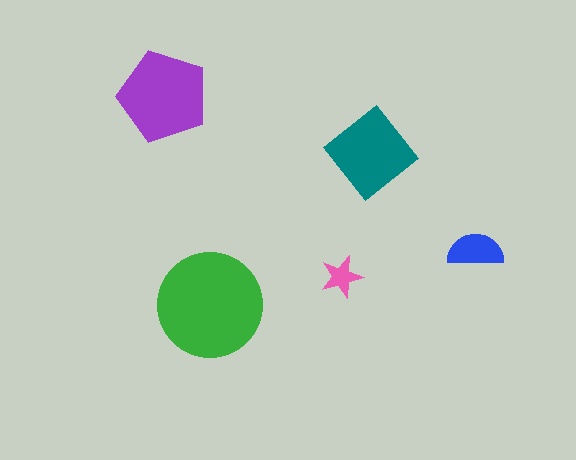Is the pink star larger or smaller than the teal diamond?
Smaller.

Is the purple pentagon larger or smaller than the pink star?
Larger.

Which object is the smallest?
The pink star.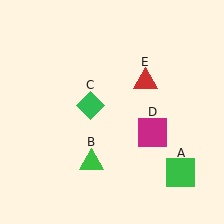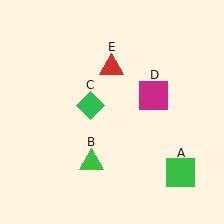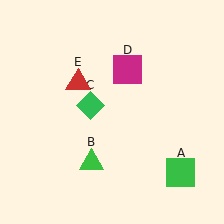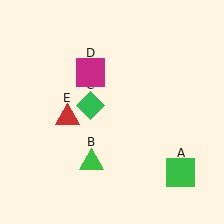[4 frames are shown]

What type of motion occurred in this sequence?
The magenta square (object D), red triangle (object E) rotated counterclockwise around the center of the scene.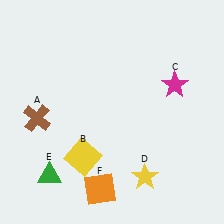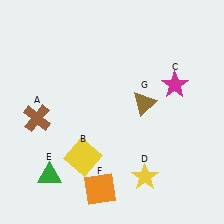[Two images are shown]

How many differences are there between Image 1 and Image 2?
There is 1 difference between the two images.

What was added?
A brown triangle (G) was added in Image 2.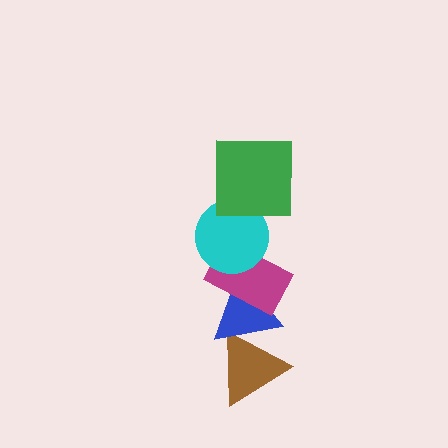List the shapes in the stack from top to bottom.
From top to bottom: the green square, the cyan circle, the magenta rectangle, the blue triangle, the brown triangle.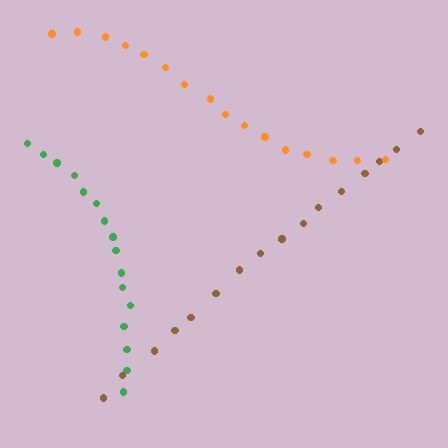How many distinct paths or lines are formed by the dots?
There are 3 distinct paths.